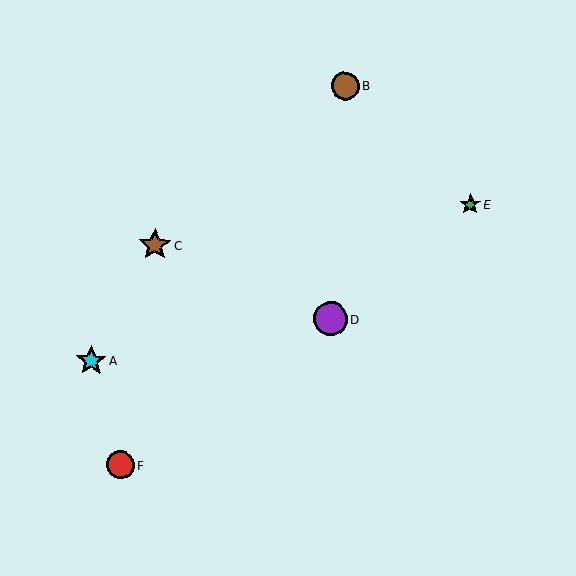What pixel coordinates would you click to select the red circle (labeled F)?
Click at (120, 465) to select the red circle F.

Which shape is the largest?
The purple circle (labeled D) is the largest.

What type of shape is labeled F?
Shape F is a red circle.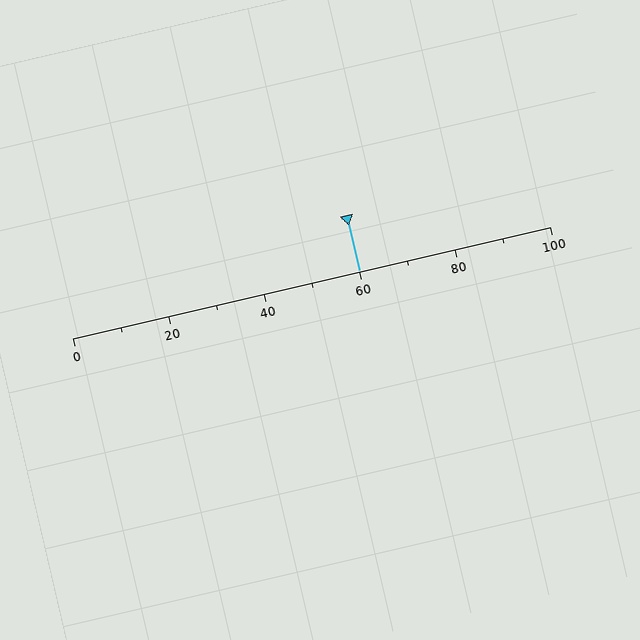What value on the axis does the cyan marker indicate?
The marker indicates approximately 60.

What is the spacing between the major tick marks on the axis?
The major ticks are spaced 20 apart.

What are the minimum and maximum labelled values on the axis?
The axis runs from 0 to 100.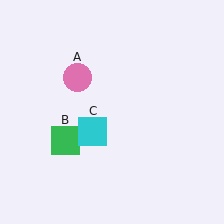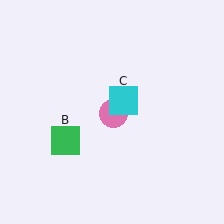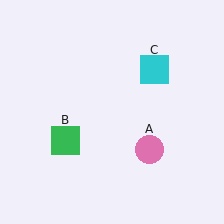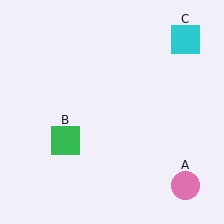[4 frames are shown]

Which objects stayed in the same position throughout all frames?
Green square (object B) remained stationary.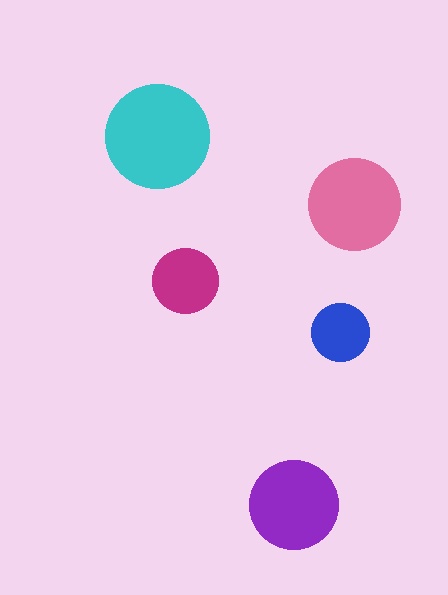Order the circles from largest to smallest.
the cyan one, the pink one, the purple one, the magenta one, the blue one.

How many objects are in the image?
There are 5 objects in the image.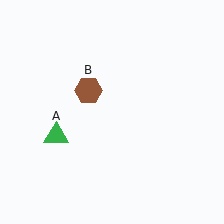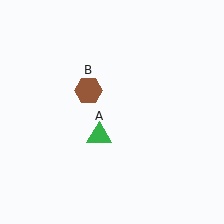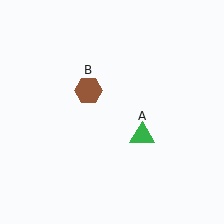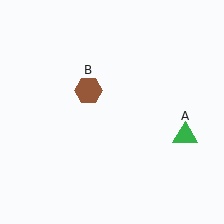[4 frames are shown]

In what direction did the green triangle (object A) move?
The green triangle (object A) moved right.